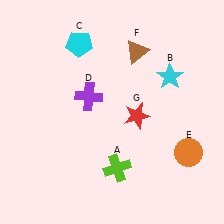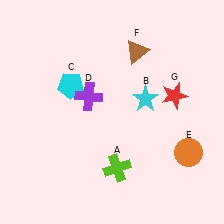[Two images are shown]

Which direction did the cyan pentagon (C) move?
The cyan pentagon (C) moved down.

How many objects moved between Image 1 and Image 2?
3 objects moved between the two images.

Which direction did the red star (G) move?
The red star (G) moved right.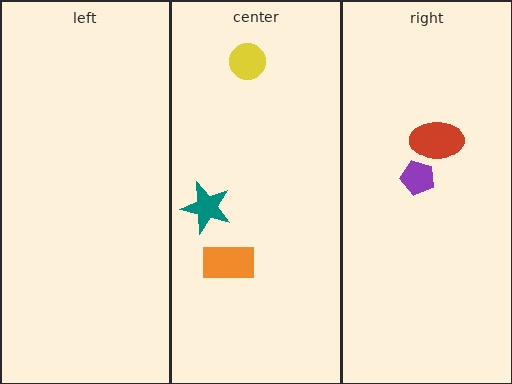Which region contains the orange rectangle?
The center region.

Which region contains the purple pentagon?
The right region.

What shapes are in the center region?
The teal star, the orange rectangle, the yellow circle.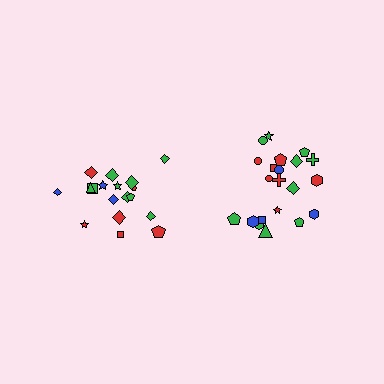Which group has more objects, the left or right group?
The right group.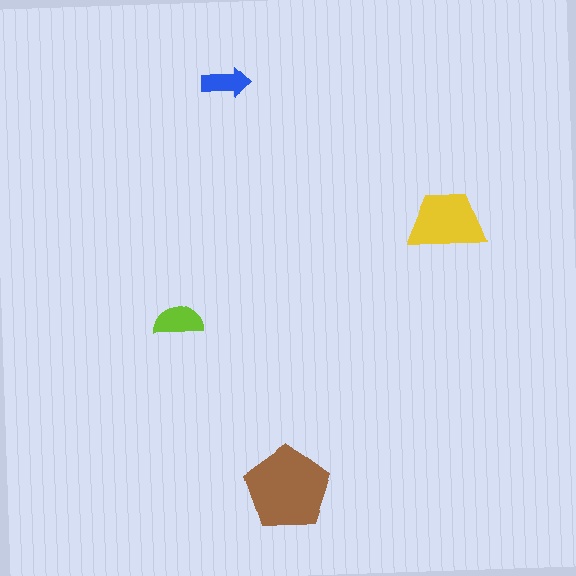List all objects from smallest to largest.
The blue arrow, the lime semicircle, the yellow trapezoid, the brown pentagon.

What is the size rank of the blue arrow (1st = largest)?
4th.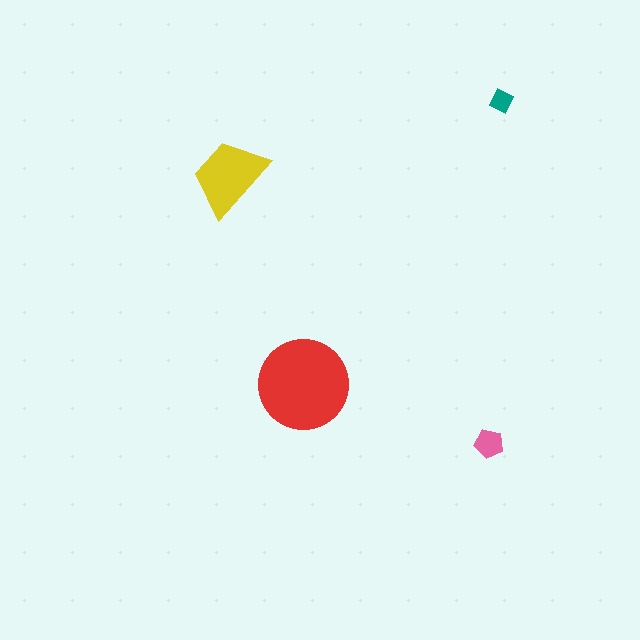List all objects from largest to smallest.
The red circle, the yellow trapezoid, the pink pentagon, the teal diamond.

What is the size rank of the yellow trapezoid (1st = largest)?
2nd.